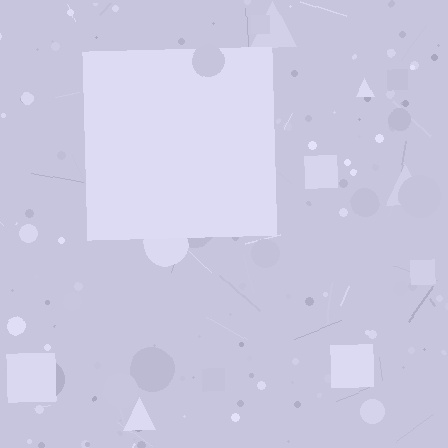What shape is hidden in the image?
A square is hidden in the image.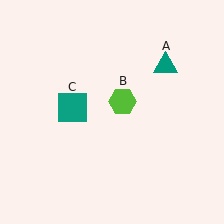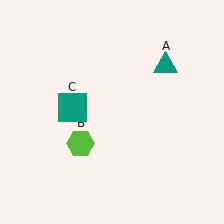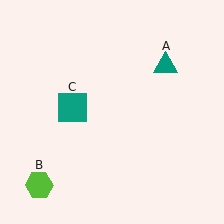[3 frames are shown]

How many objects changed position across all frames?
1 object changed position: lime hexagon (object B).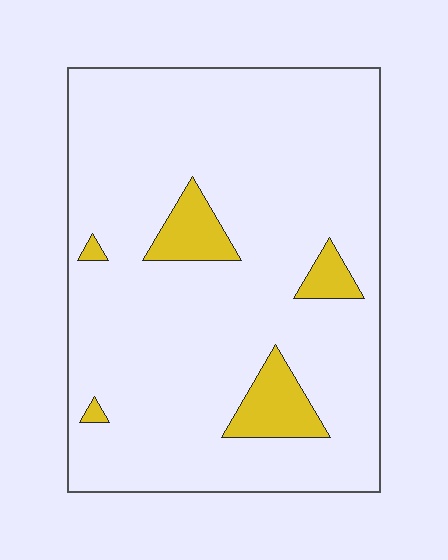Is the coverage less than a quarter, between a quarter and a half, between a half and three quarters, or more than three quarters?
Less than a quarter.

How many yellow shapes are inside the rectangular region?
5.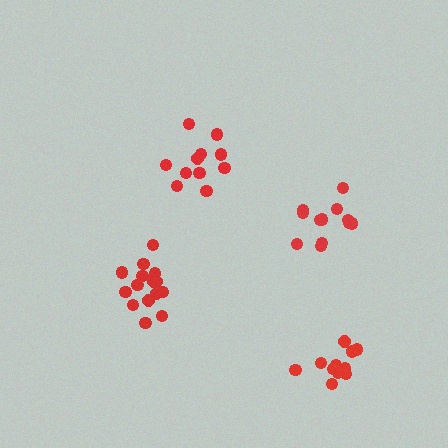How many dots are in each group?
Group 1: 11 dots, Group 2: 11 dots, Group 3: 17 dots, Group 4: 12 dots (51 total).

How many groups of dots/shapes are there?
There are 4 groups.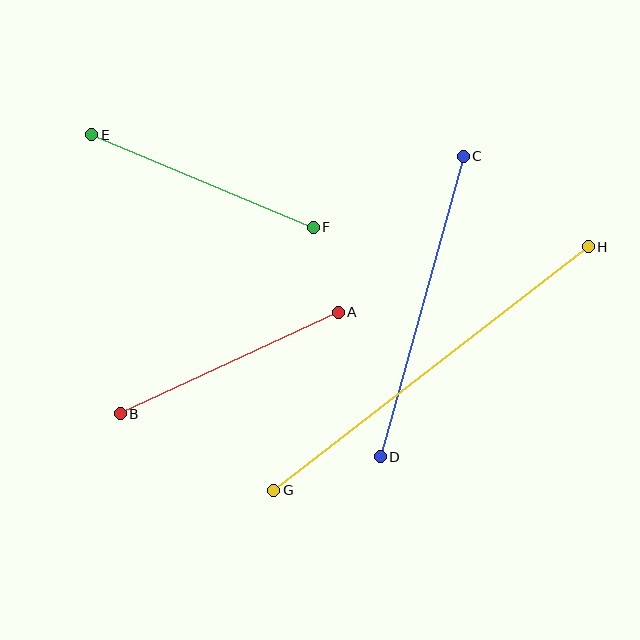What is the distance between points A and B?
The distance is approximately 240 pixels.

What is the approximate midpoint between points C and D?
The midpoint is at approximately (422, 307) pixels.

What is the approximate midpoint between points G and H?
The midpoint is at approximately (431, 368) pixels.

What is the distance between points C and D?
The distance is approximately 312 pixels.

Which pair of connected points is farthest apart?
Points G and H are farthest apart.